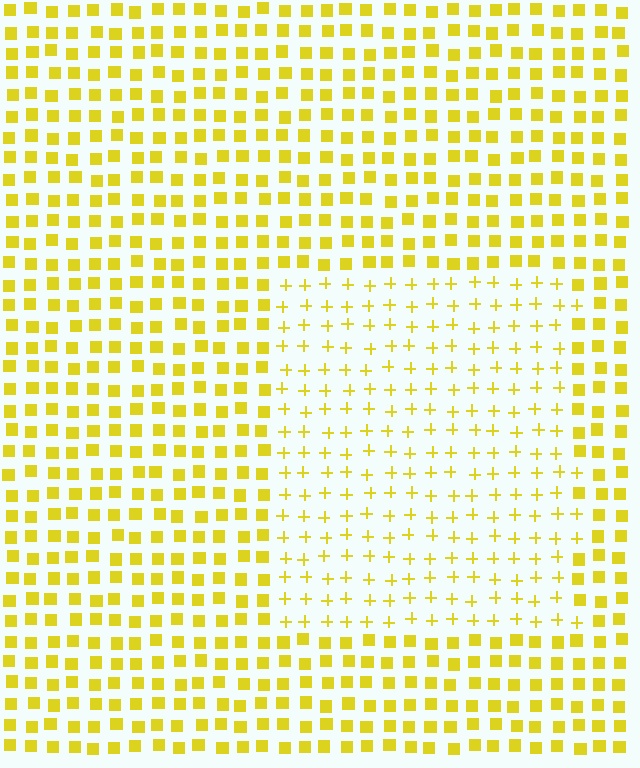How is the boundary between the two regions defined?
The boundary is defined by a change in element shape: plus signs inside vs. squares outside. All elements share the same color and spacing.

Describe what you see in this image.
The image is filled with small yellow elements arranged in a uniform grid. A rectangle-shaped region contains plus signs, while the surrounding area contains squares. The boundary is defined purely by the change in element shape.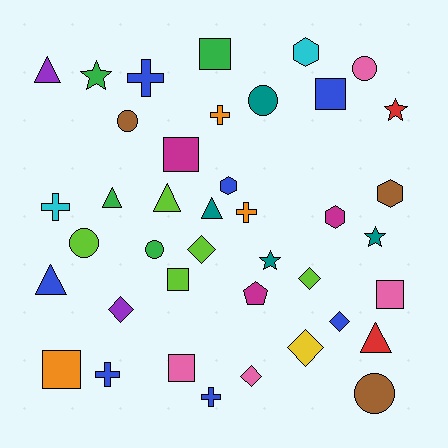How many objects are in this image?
There are 40 objects.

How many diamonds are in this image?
There are 6 diamonds.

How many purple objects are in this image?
There are 2 purple objects.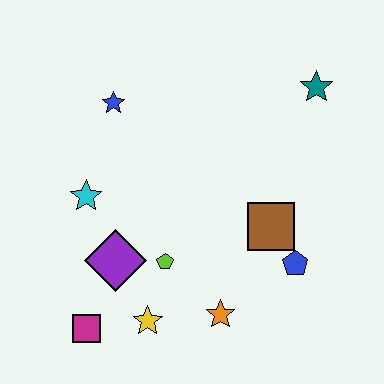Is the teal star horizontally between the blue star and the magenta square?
No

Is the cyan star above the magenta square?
Yes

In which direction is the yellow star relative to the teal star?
The yellow star is below the teal star.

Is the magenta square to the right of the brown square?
No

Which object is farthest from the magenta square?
The teal star is farthest from the magenta square.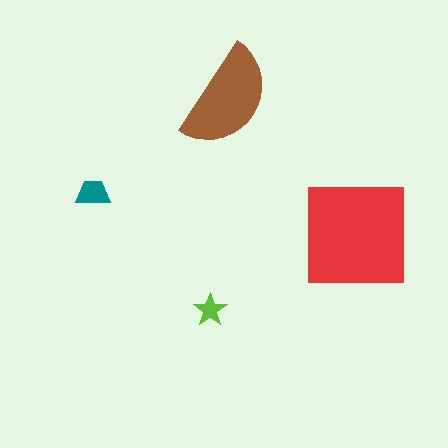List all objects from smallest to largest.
The lime star, the teal trapezoid, the brown semicircle, the red square.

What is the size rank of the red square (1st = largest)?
1st.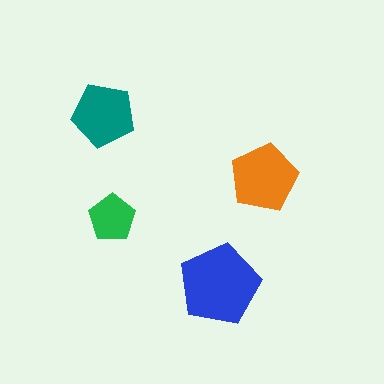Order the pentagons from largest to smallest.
the blue one, the orange one, the teal one, the green one.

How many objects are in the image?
There are 4 objects in the image.